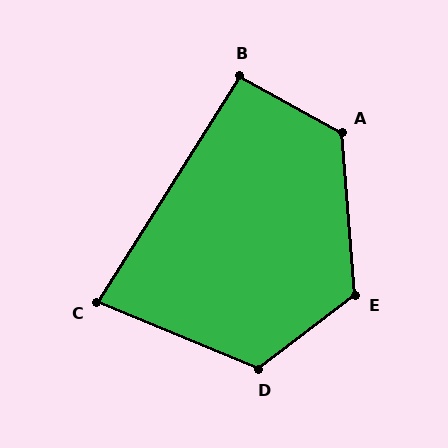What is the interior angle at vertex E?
Approximately 123 degrees (obtuse).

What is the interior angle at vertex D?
Approximately 120 degrees (obtuse).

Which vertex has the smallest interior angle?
C, at approximately 80 degrees.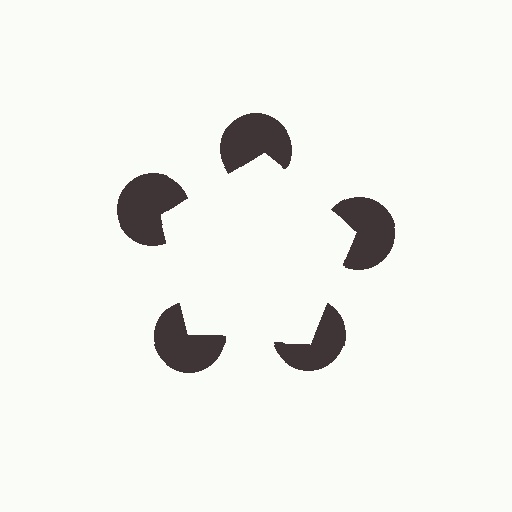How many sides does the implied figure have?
5 sides.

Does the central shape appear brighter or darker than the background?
It typically appears slightly brighter than the background, even though no actual brightness change is drawn.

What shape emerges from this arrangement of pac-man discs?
An illusory pentagon — its edges are inferred from the aligned wedge cuts in the pac-man discs, not physically drawn.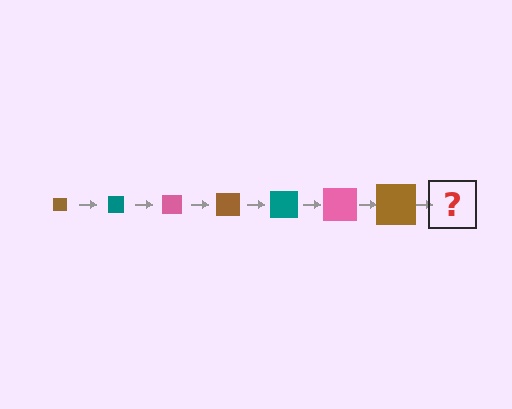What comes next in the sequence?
The next element should be a teal square, larger than the previous one.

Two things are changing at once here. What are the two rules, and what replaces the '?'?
The two rules are that the square grows larger each step and the color cycles through brown, teal, and pink. The '?' should be a teal square, larger than the previous one.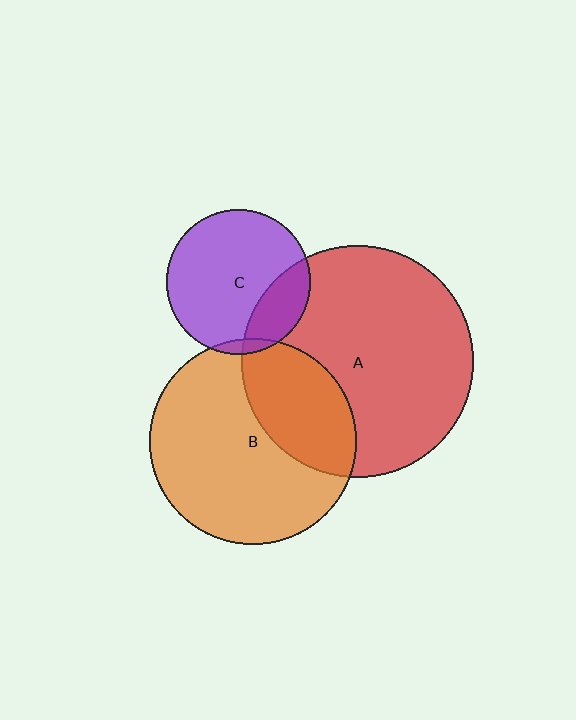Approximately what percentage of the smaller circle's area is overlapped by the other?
Approximately 30%.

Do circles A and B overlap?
Yes.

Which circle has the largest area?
Circle A (red).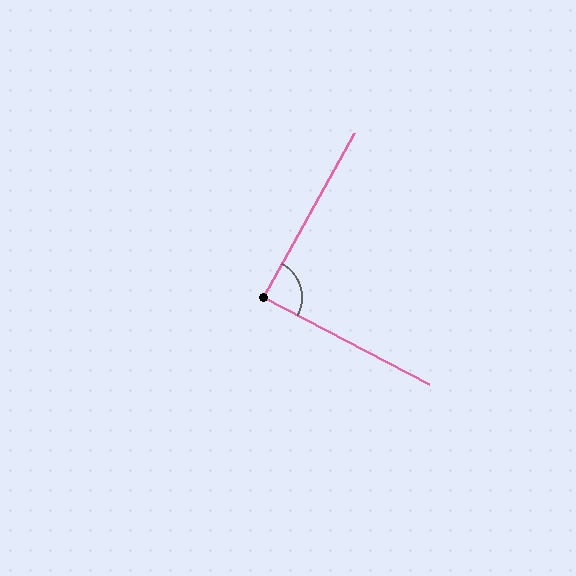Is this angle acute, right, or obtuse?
It is approximately a right angle.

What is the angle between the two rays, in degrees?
Approximately 88 degrees.